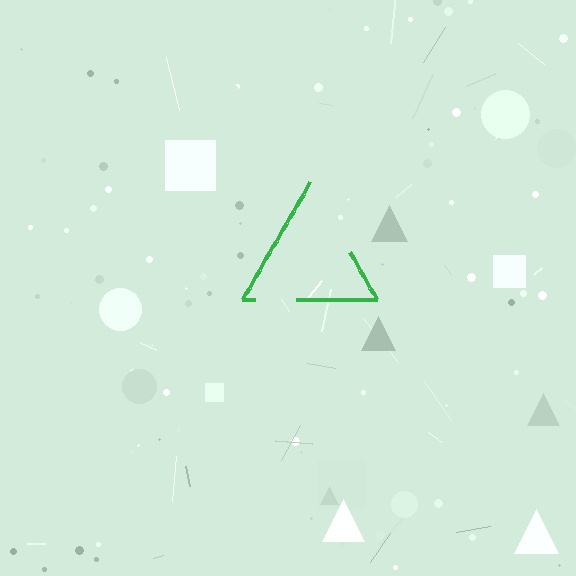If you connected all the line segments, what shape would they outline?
They would outline a triangle.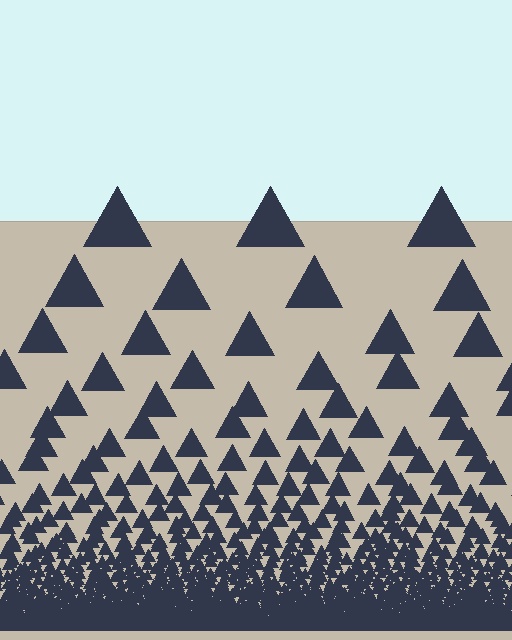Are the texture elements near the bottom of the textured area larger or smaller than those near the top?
Smaller. The gradient is inverted — elements near the bottom are smaller and denser.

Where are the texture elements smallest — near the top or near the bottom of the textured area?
Near the bottom.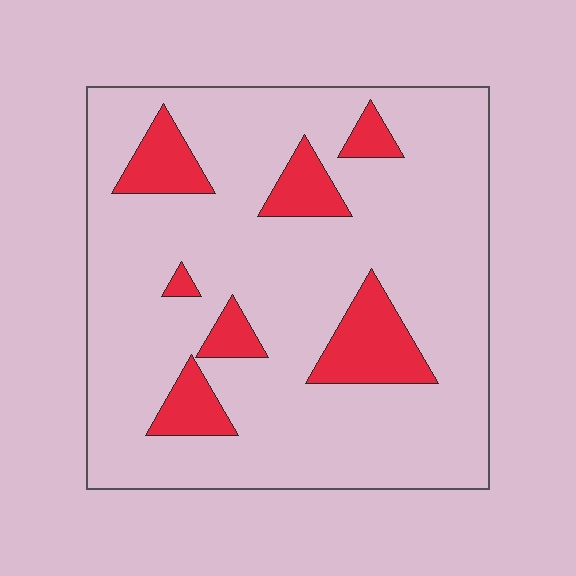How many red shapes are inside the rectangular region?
7.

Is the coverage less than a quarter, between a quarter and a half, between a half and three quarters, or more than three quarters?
Less than a quarter.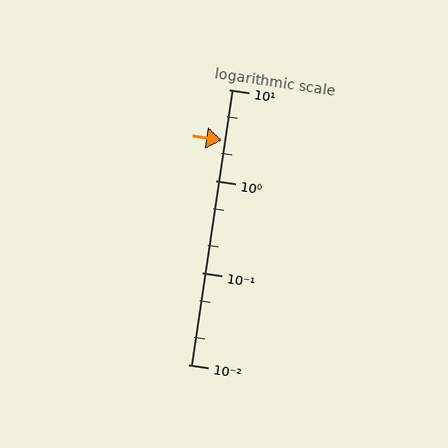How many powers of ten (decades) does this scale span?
The scale spans 3 decades, from 0.01 to 10.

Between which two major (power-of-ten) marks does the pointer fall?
The pointer is between 1 and 10.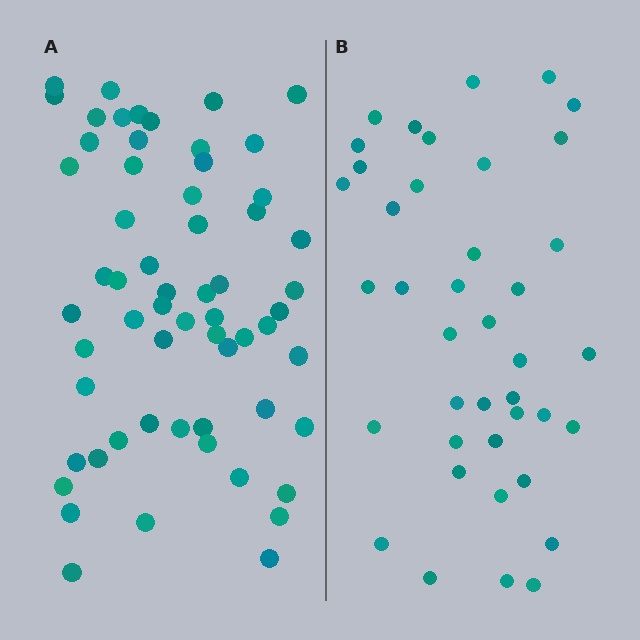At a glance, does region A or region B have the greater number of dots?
Region A (the left region) has more dots.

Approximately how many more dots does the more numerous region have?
Region A has approximately 20 more dots than region B.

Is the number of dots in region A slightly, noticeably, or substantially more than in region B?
Region A has substantially more. The ratio is roughly 1.5 to 1.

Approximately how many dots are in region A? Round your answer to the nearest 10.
About 60 dots.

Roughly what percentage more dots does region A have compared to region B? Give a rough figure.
About 50% more.